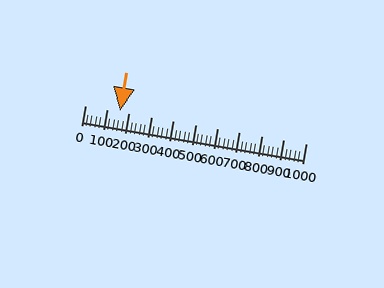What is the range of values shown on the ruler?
The ruler shows values from 0 to 1000.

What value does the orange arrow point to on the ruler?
The orange arrow points to approximately 160.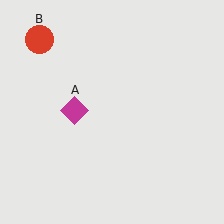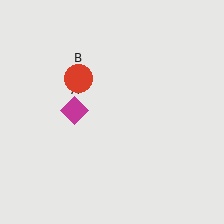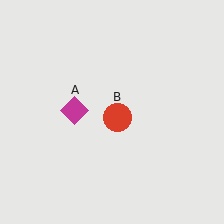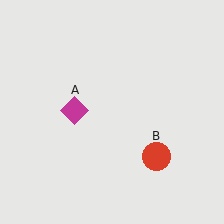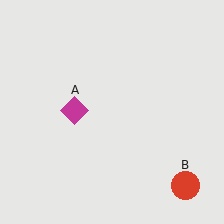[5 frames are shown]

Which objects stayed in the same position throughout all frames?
Magenta diamond (object A) remained stationary.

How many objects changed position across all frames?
1 object changed position: red circle (object B).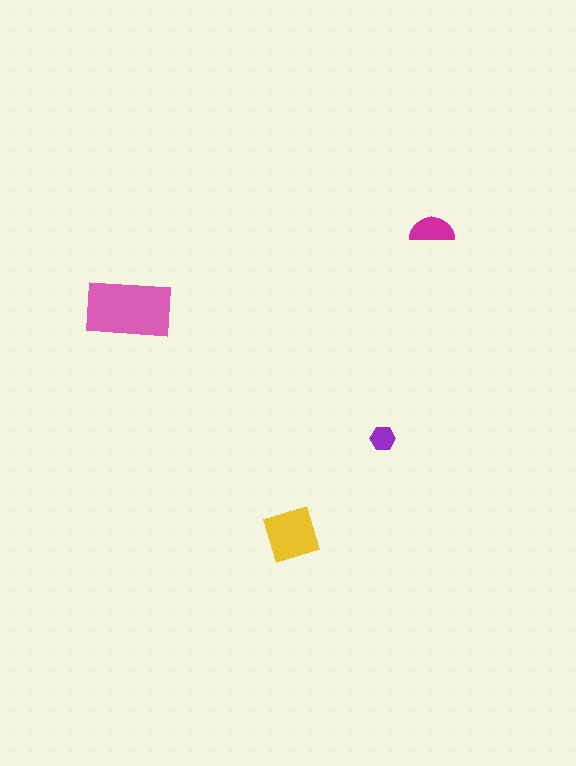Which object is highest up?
The magenta semicircle is topmost.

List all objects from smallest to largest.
The purple hexagon, the magenta semicircle, the yellow diamond, the pink rectangle.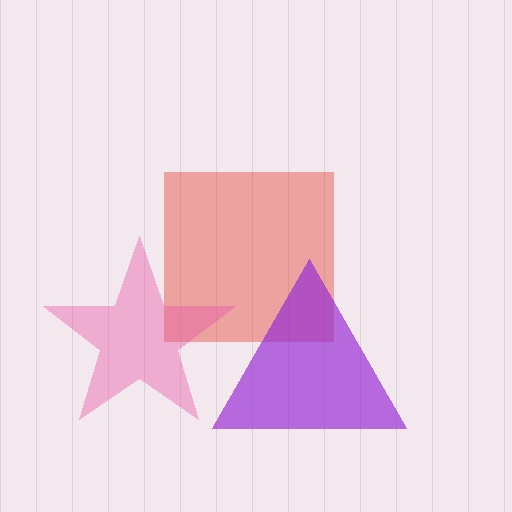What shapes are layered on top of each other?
The layered shapes are: a red square, a purple triangle, a pink star.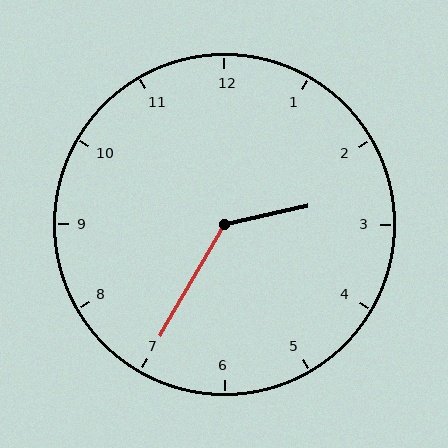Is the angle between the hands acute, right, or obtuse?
It is obtuse.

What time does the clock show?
2:35.